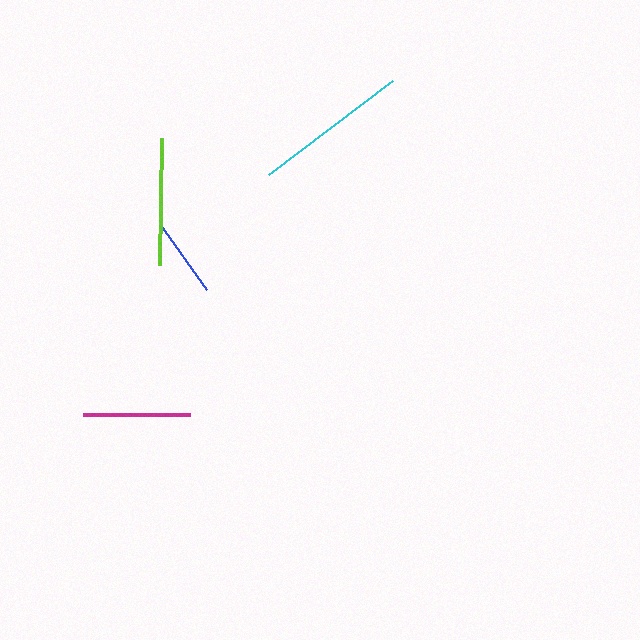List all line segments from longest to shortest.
From longest to shortest: cyan, lime, magenta, blue.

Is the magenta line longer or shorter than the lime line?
The lime line is longer than the magenta line.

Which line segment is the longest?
The cyan line is the longest at approximately 156 pixels.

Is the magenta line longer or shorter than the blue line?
The magenta line is longer than the blue line.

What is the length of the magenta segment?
The magenta segment is approximately 107 pixels long.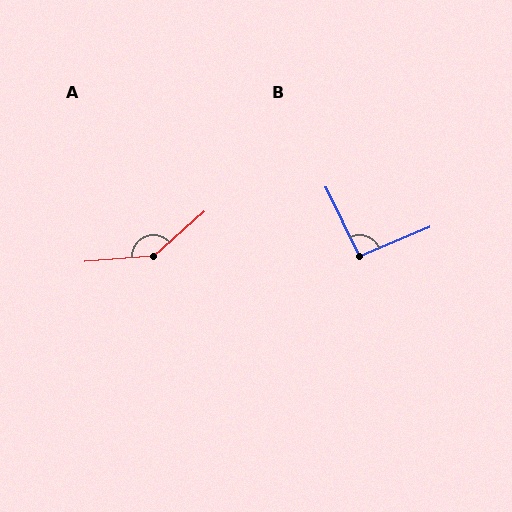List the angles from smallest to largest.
B (93°), A (143°).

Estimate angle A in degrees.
Approximately 143 degrees.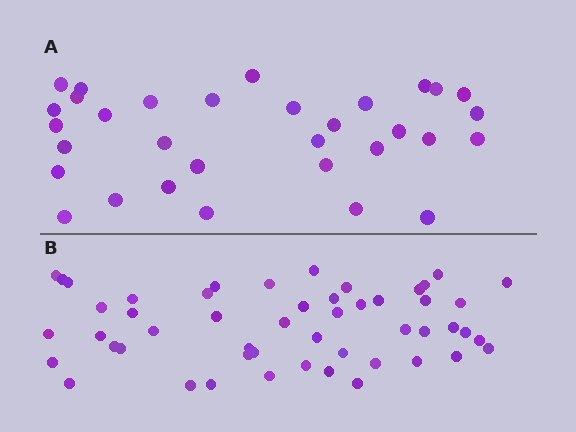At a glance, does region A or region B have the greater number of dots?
Region B (the bottom region) has more dots.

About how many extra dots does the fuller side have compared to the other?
Region B has approximately 20 more dots than region A.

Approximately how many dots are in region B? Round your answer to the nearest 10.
About 50 dots. (The exact count is 51, which rounds to 50.)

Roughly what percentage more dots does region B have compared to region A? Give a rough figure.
About 60% more.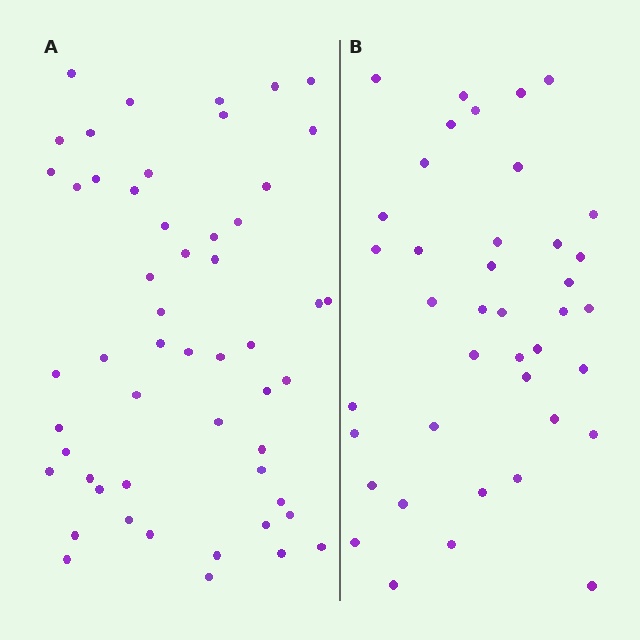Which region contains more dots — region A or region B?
Region A (the left region) has more dots.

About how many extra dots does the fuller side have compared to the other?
Region A has approximately 15 more dots than region B.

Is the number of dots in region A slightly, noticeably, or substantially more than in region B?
Region A has noticeably more, but not dramatically so. The ratio is roughly 1.3 to 1.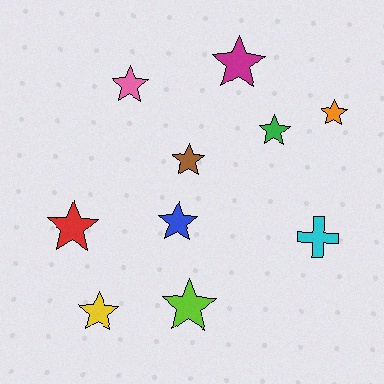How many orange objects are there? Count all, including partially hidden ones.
There is 1 orange object.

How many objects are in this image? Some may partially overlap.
There are 10 objects.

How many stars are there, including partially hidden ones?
There are 9 stars.